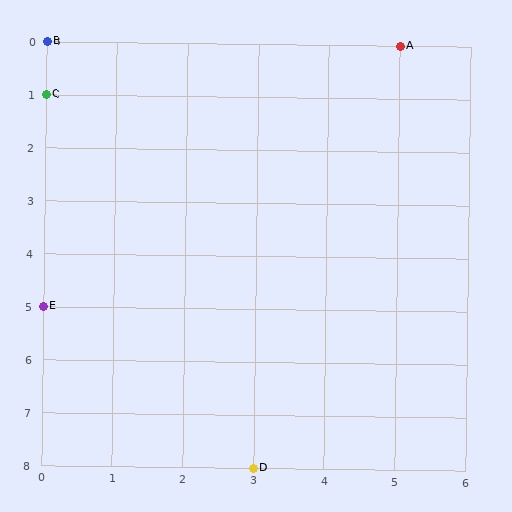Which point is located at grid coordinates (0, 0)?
Point B is at (0, 0).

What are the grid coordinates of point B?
Point B is at grid coordinates (0, 0).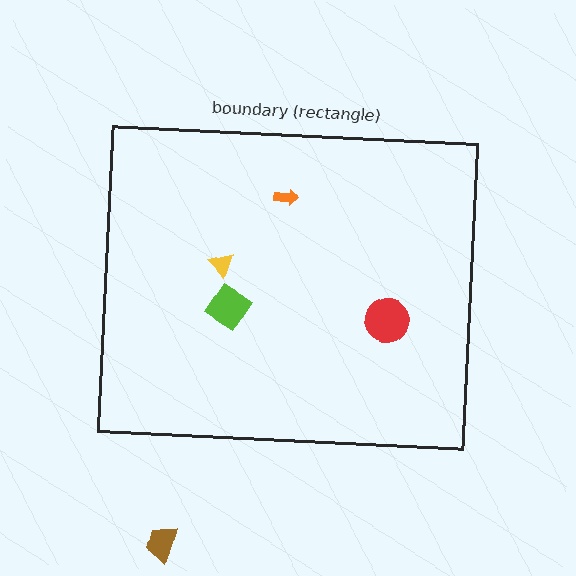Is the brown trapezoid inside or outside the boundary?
Outside.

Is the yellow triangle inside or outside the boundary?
Inside.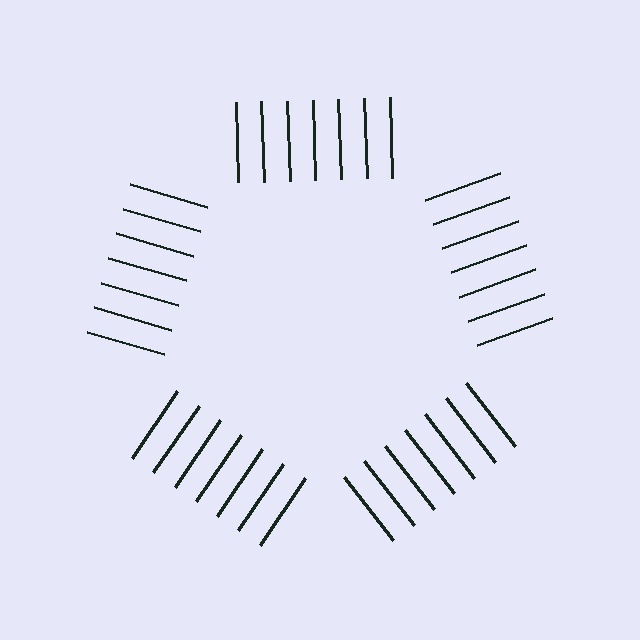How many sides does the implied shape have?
5 sides — the line-ends trace a pentagon.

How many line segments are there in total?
35 — 7 along each of the 5 edges.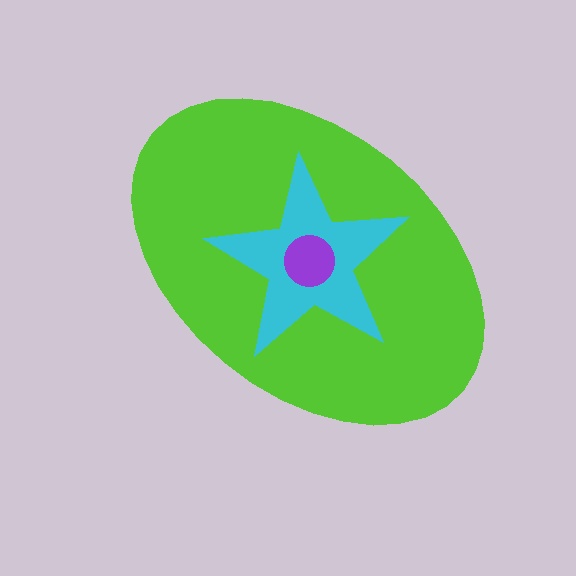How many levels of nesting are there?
3.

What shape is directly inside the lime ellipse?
The cyan star.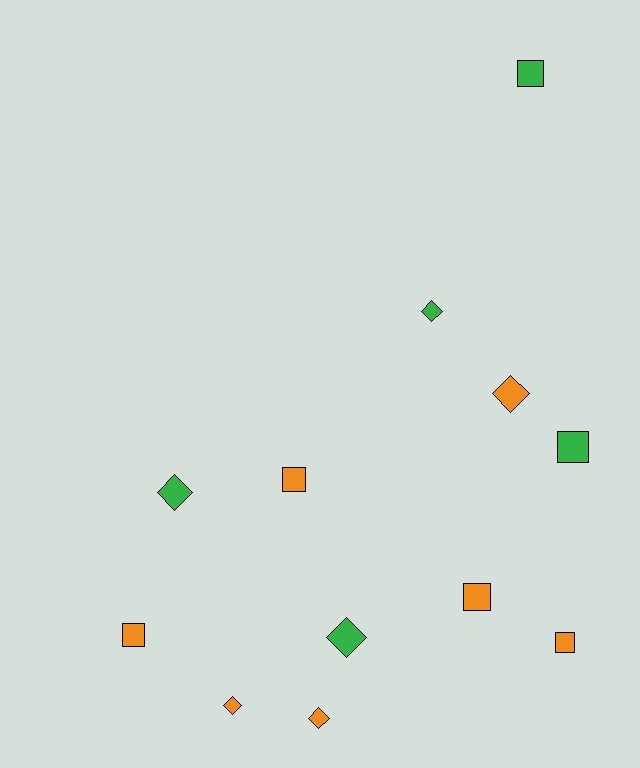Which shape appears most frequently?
Diamond, with 6 objects.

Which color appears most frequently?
Orange, with 7 objects.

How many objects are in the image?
There are 12 objects.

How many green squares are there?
There are 2 green squares.